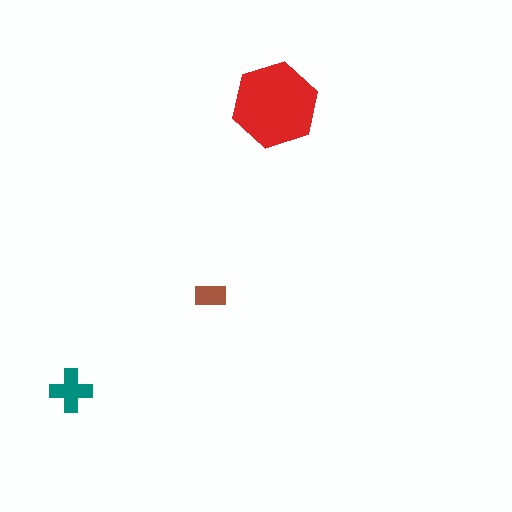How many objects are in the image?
There are 3 objects in the image.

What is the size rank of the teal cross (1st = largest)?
2nd.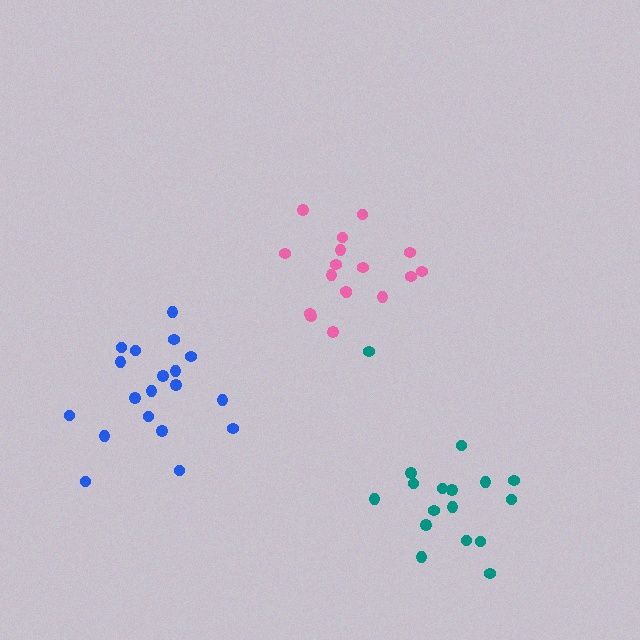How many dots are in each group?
Group 1: 19 dots, Group 2: 17 dots, Group 3: 17 dots (53 total).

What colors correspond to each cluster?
The clusters are colored: blue, pink, teal.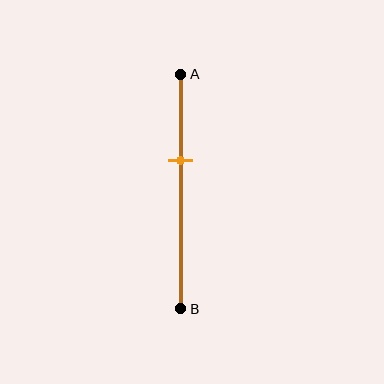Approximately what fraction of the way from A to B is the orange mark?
The orange mark is approximately 35% of the way from A to B.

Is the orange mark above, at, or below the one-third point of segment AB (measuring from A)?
The orange mark is below the one-third point of segment AB.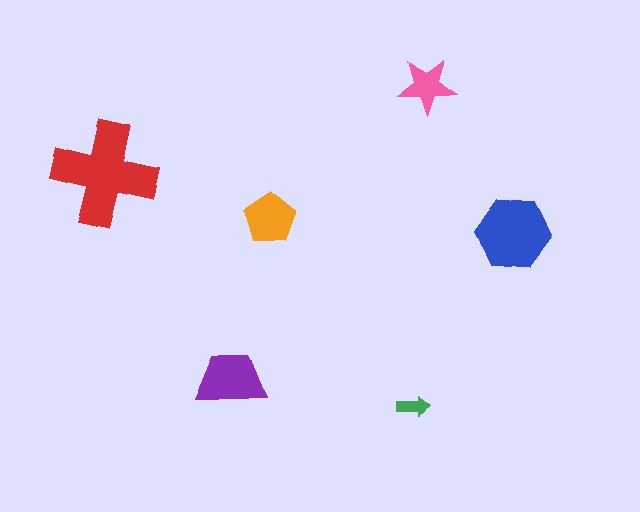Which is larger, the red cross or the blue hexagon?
The red cross.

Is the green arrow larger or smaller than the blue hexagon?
Smaller.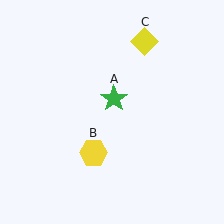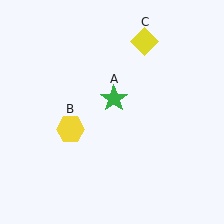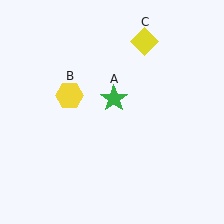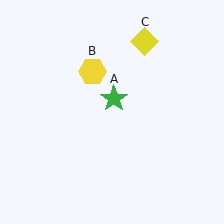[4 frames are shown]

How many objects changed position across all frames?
1 object changed position: yellow hexagon (object B).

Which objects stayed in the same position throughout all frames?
Green star (object A) and yellow diamond (object C) remained stationary.